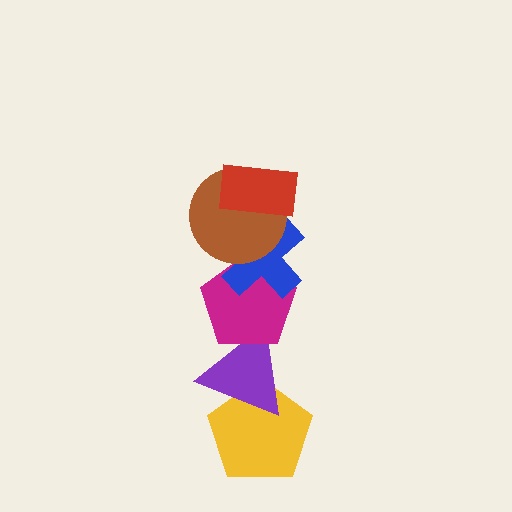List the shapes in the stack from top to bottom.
From top to bottom: the red rectangle, the brown circle, the blue cross, the magenta pentagon, the purple triangle, the yellow pentagon.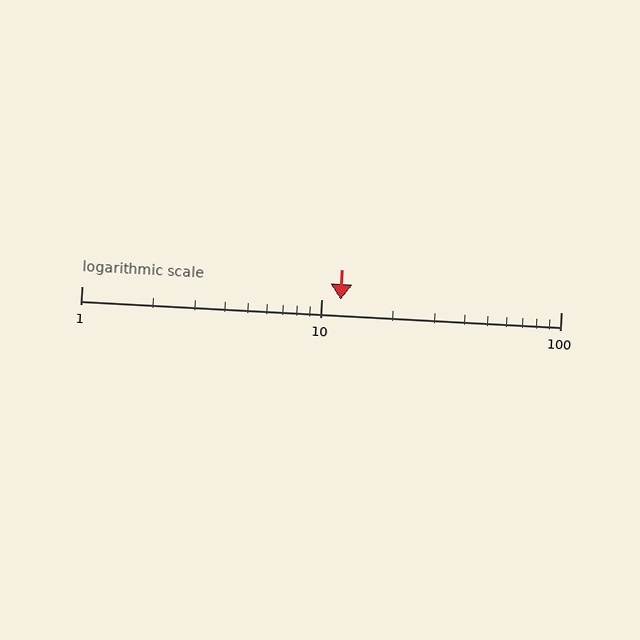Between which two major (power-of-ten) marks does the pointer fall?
The pointer is between 10 and 100.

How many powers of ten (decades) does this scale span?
The scale spans 2 decades, from 1 to 100.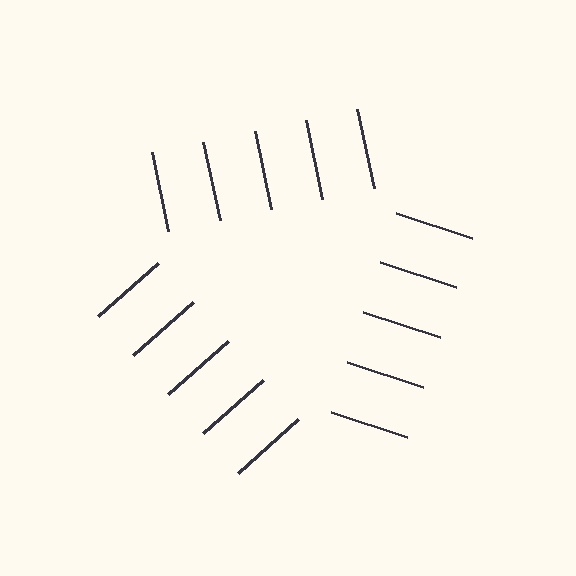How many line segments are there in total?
15 — 5 along each of the 3 edges.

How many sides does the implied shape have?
3 sides — the line-ends trace a triangle.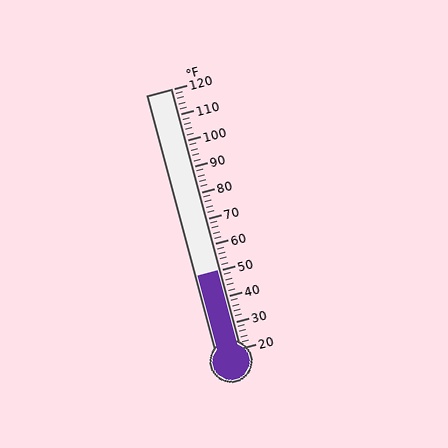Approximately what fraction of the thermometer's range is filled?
The thermometer is filled to approximately 30% of its range.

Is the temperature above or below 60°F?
The temperature is below 60°F.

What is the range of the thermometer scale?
The thermometer scale ranges from 20°F to 120°F.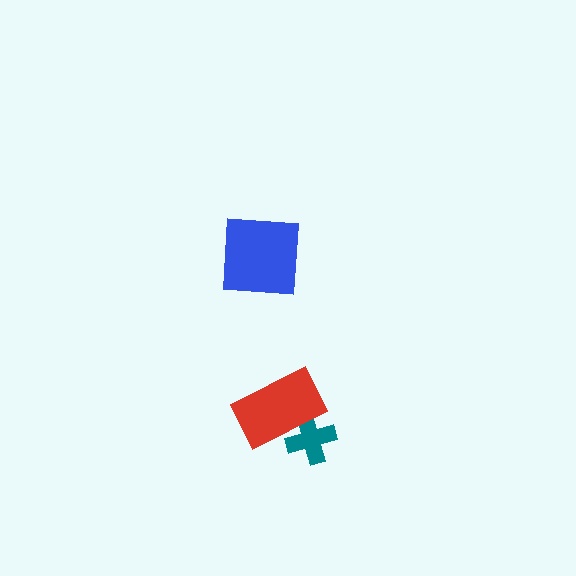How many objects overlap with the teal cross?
1 object overlaps with the teal cross.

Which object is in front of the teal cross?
The red rectangle is in front of the teal cross.